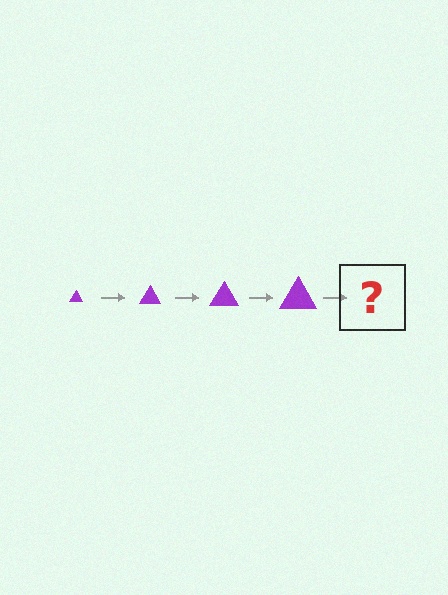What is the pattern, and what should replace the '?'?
The pattern is that the triangle gets progressively larger each step. The '?' should be a purple triangle, larger than the previous one.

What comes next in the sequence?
The next element should be a purple triangle, larger than the previous one.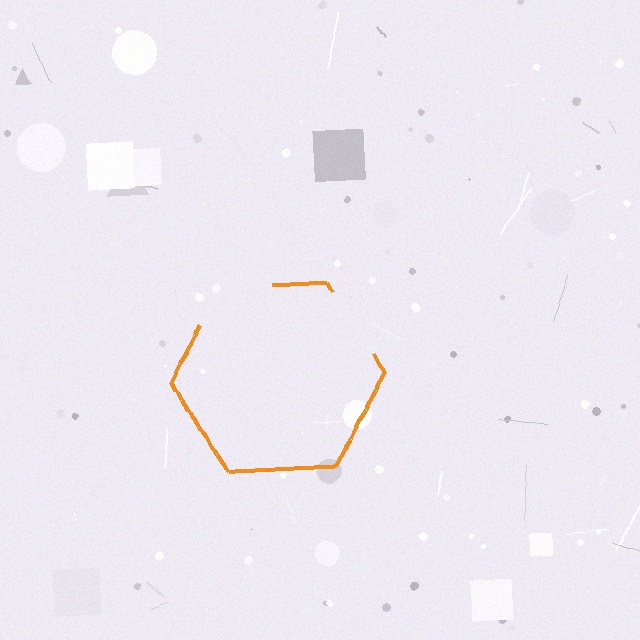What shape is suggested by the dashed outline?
The dashed outline suggests a hexagon.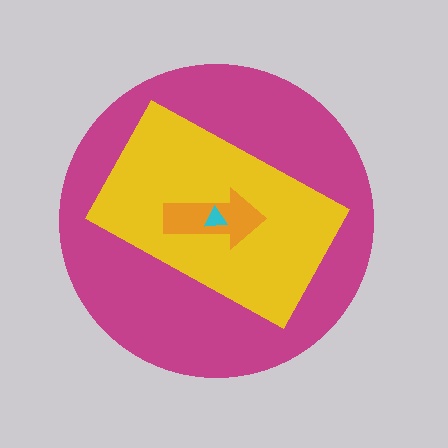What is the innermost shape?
The cyan triangle.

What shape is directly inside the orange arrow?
The cyan triangle.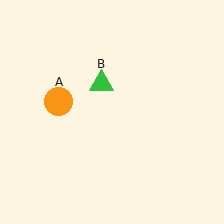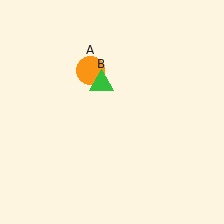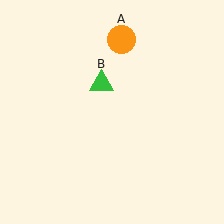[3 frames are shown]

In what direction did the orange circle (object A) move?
The orange circle (object A) moved up and to the right.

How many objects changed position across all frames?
1 object changed position: orange circle (object A).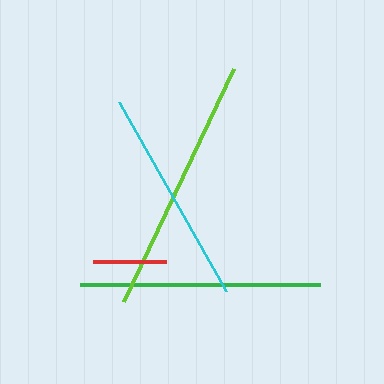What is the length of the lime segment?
The lime segment is approximately 257 pixels long.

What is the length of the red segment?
The red segment is approximately 74 pixels long.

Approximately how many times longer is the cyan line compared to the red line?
The cyan line is approximately 2.9 times the length of the red line.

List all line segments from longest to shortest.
From longest to shortest: lime, green, cyan, red.